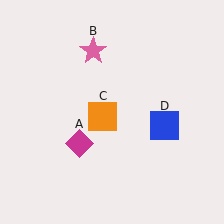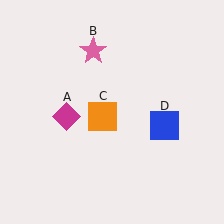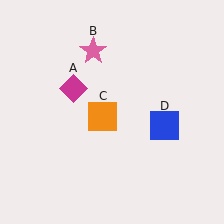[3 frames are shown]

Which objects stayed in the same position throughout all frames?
Pink star (object B) and orange square (object C) and blue square (object D) remained stationary.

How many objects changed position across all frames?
1 object changed position: magenta diamond (object A).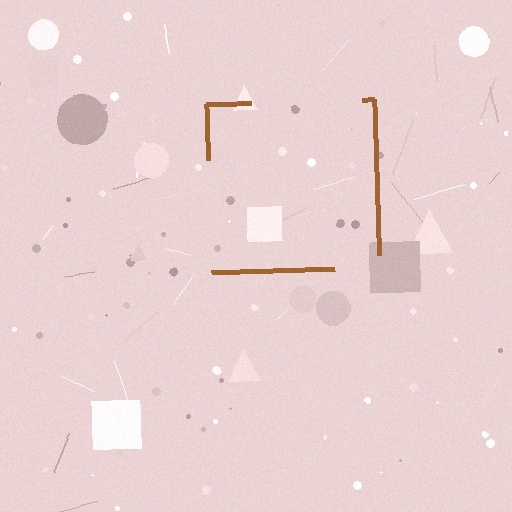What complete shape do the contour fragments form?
The contour fragments form a square.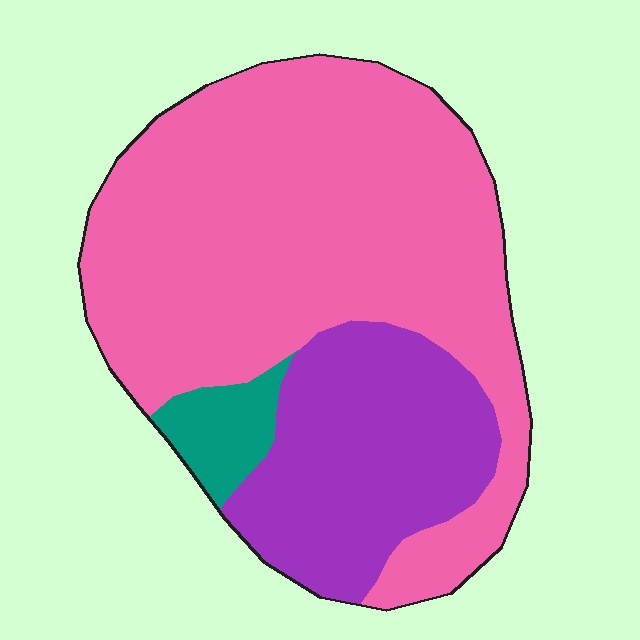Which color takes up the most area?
Pink, at roughly 65%.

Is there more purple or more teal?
Purple.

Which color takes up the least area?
Teal, at roughly 5%.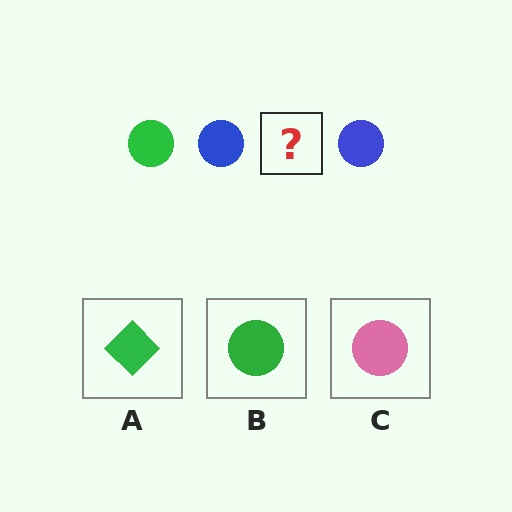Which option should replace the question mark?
Option B.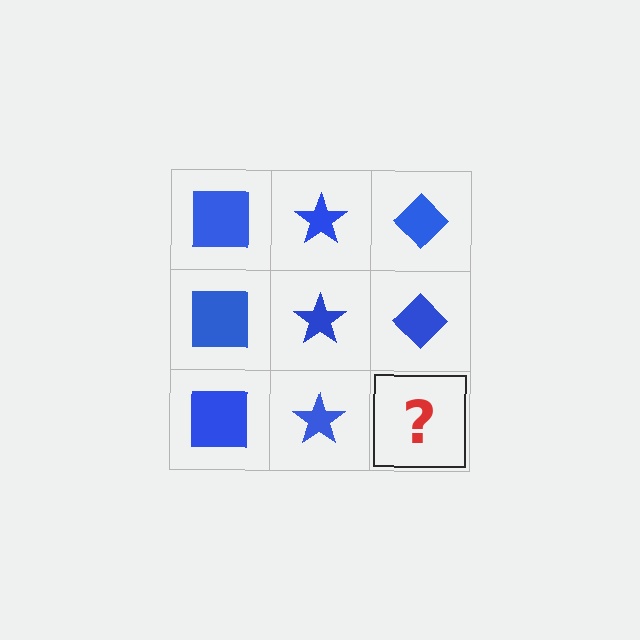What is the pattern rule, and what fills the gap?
The rule is that each column has a consistent shape. The gap should be filled with a blue diamond.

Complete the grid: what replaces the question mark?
The question mark should be replaced with a blue diamond.